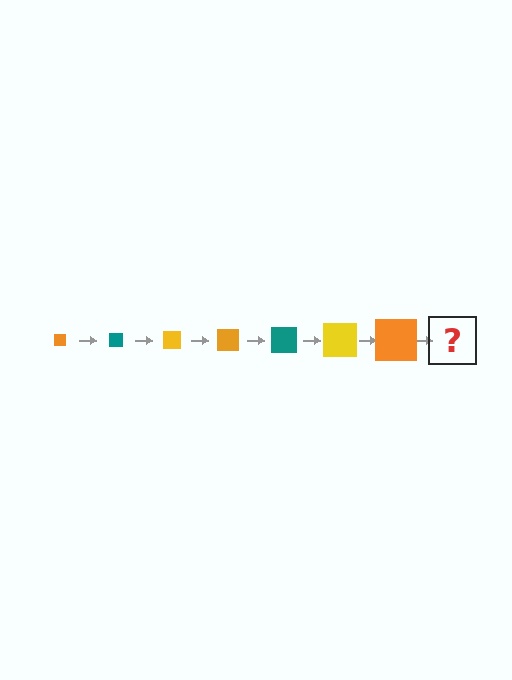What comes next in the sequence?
The next element should be a teal square, larger than the previous one.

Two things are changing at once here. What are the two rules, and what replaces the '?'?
The two rules are that the square grows larger each step and the color cycles through orange, teal, and yellow. The '?' should be a teal square, larger than the previous one.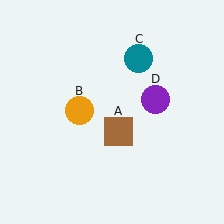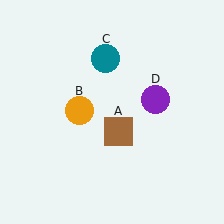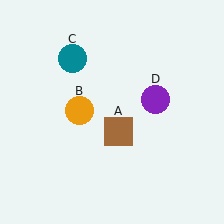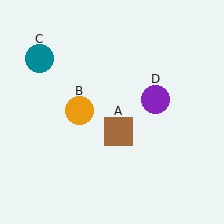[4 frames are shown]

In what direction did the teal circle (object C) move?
The teal circle (object C) moved left.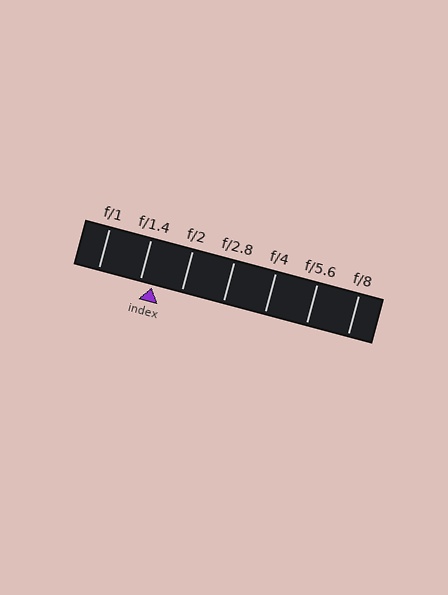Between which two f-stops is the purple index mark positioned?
The index mark is between f/1.4 and f/2.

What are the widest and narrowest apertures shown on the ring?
The widest aperture shown is f/1 and the narrowest is f/8.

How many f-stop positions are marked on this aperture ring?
There are 7 f-stop positions marked.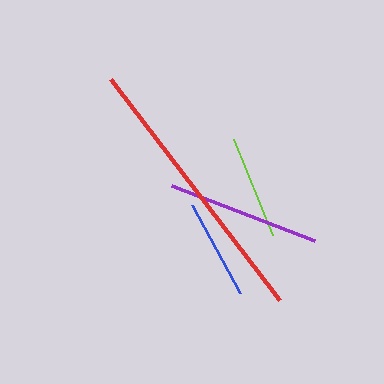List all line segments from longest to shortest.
From longest to shortest: red, purple, lime, blue.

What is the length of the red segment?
The red segment is approximately 278 pixels long.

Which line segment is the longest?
The red line is the longest at approximately 278 pixels.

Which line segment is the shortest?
The blue line is the shortest at approximately 101 pixels.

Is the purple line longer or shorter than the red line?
The red line is longer than the purple line.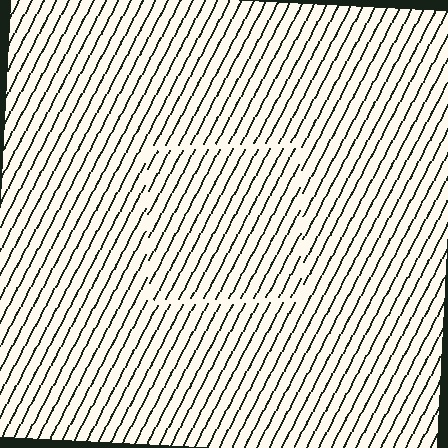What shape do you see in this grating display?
An illusory square. The interior of the shape contains the same grating, shifted by half a period — the contour is defined by the phase discontinuity where line-ends from the inner and outer gratings abut.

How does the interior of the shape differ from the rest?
The interior of the shape contains the same grating, shifted by half a period — the contour is defined by the phase discontinuity where line-ends from the inner and outer gratings abut.